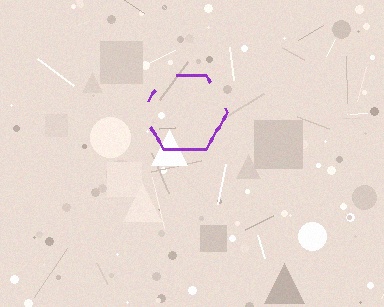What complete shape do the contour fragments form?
The contour fragments form a hexagon.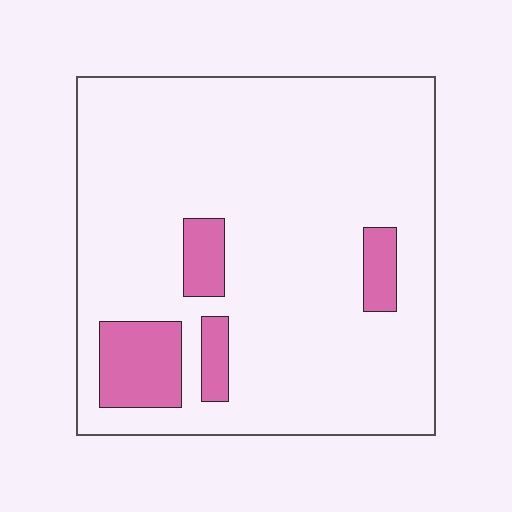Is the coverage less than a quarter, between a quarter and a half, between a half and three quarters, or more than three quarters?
Less than a quarter.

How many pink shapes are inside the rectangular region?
4.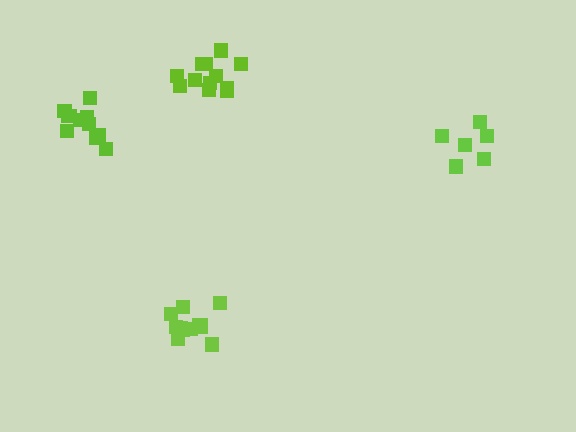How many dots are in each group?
Group 1: 12 dots, Group 2: 12 dots, Group 3: 11 dots, Group 4: 6 dots (41 total).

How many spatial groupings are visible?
There are 4 spatial groupings.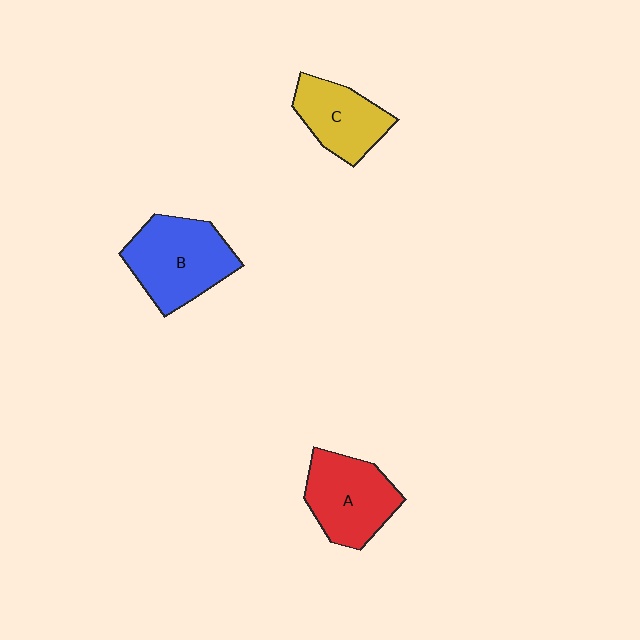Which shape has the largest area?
Shape B (blue).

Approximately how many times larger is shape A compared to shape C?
Approximately 1.2 times.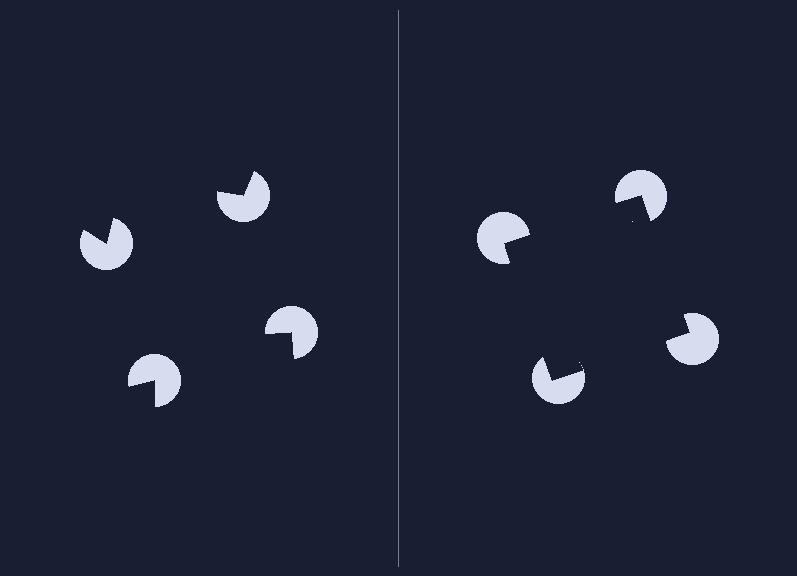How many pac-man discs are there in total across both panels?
8 — 4 on each side.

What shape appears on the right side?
An illusory square.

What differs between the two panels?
The pac-man discs are positioned identically on both sides; only the wedge orientations differ. On the right they align to a square; on the left they are misaligned.